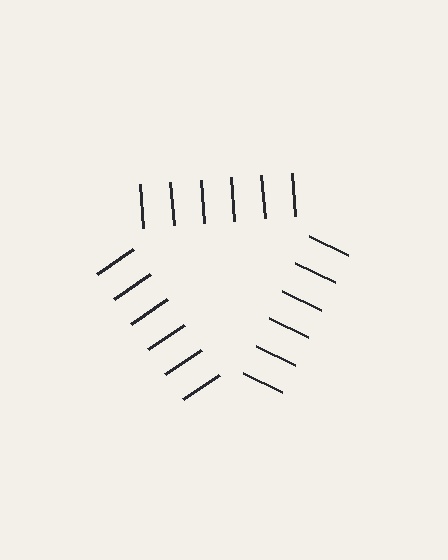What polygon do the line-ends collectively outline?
An illusory triangle — the line segments terminate on its edges but no continuous stroke is drawn.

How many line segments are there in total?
18 — 6 along each of the 3 edges.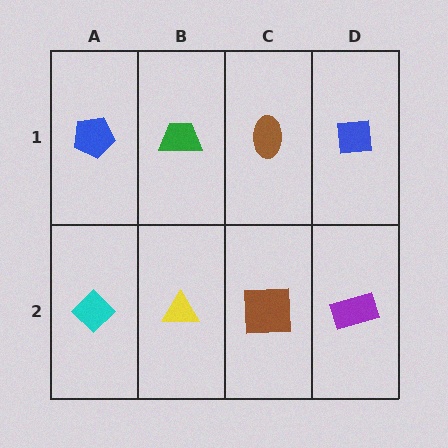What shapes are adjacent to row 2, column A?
A blue pentagon (row 1, column A), a yellow triangle (row 2, column B).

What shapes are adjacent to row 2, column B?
A green trapezoid (row 1, column B), a cyan diamond (row 2, column A), a brown square (row 2, column C).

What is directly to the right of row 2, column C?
A purple rectangle.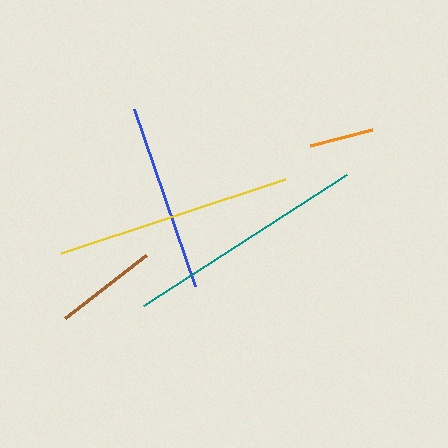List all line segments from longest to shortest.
From longest to shortest: teal, yellow, blue, brown, orange.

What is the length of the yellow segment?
The yellow segment is approximately 236 pixels long.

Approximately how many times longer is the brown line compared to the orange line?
The brown line is approximately 1.6 times the length of the orange line.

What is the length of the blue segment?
The blue segment is approximately 187 pixels long.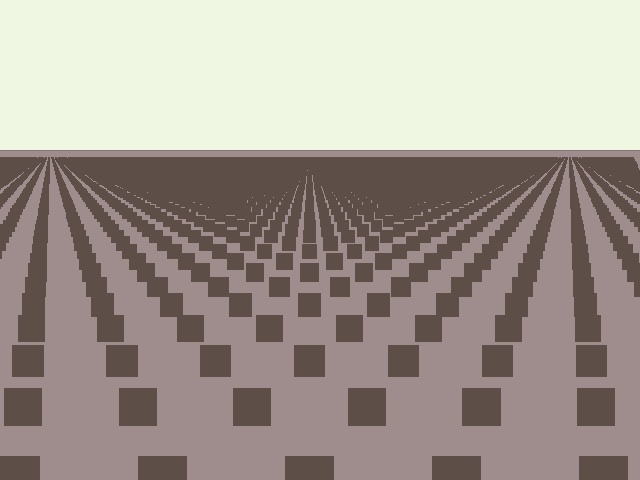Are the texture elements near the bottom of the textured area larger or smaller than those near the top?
Larger. Near the bottom, elements are closer to the viewer and appear at a bigger on-screen size.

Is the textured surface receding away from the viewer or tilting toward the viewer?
The surface is receding away from the viewer. Texture elements get smaller and denser toward the top.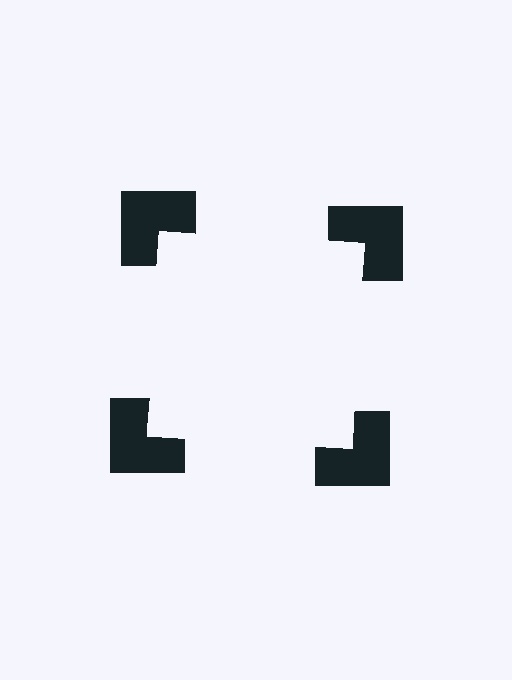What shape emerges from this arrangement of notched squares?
An illusory square — its edges are inferred from the aligned wedge cuts in the notched squares, not physically drawn.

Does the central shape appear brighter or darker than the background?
It typically appears slightly brighter than the background, even though no actual brightness change is drawn.